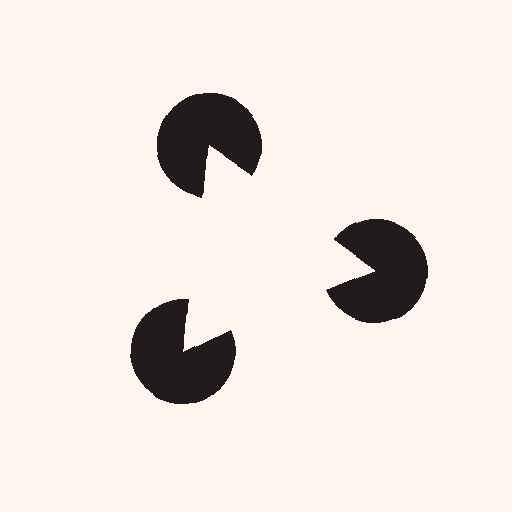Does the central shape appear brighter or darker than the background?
It typically appears slightly brighter than the background, even though no actual brightness change is drawn.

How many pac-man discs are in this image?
There are 3 — one at each vertex of the illusory triangle.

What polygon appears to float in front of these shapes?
An illusory triangle — its edges are inferred from the aligned wedge cuts in the pac-man discs, not physically drawn.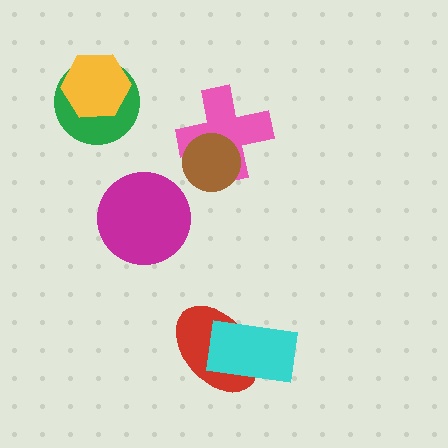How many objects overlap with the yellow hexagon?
1 object overlaps with the yellow hexagon.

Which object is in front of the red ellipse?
The cyan rectangle is in front of the red ellipse.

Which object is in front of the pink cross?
The brown circle is in front of the pink cross.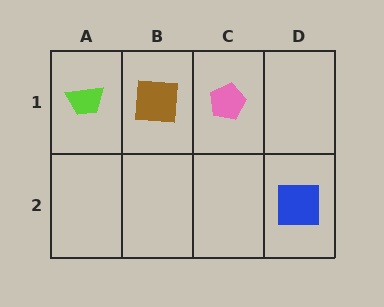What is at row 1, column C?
A pink pentagon.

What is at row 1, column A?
A lime trapezoid.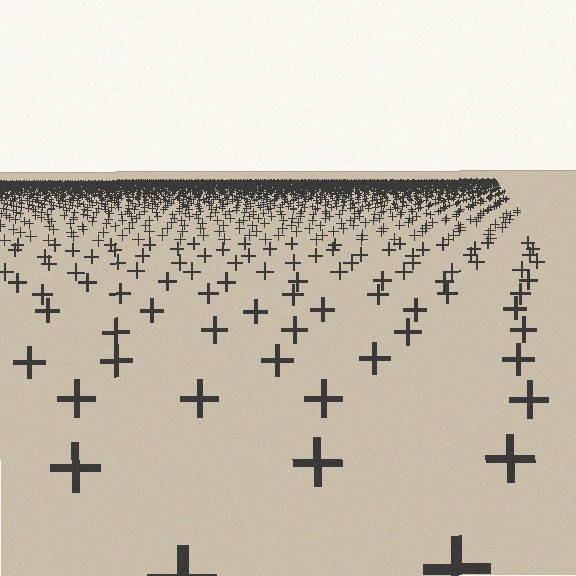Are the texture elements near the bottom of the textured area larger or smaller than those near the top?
Larger. Near the bottom, elements are closer to the viewer and appear at a bigger on-screen size.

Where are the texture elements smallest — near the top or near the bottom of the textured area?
Near the top.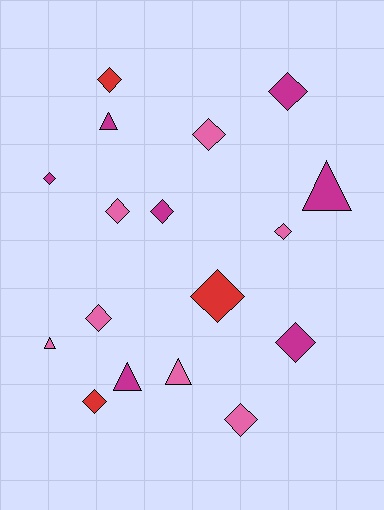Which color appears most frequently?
Magenta, with 7 objects.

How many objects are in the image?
There are 17 objects.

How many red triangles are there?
There are no red triangles.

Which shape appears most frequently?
Diamond, with 12 objects.